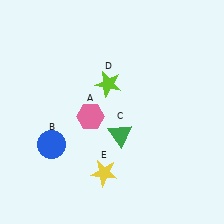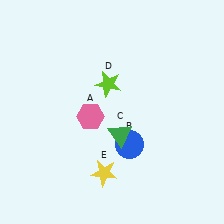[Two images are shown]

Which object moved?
The blue circle (B) moved right.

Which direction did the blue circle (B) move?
The blue circle (B) moved right.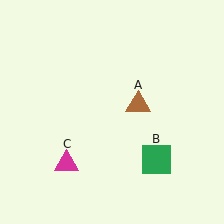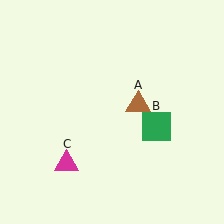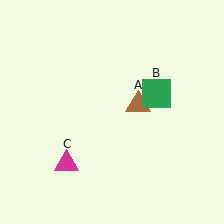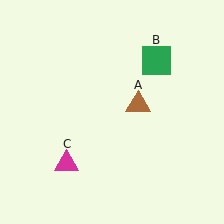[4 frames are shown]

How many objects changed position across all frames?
1 object changed position: green square (object B).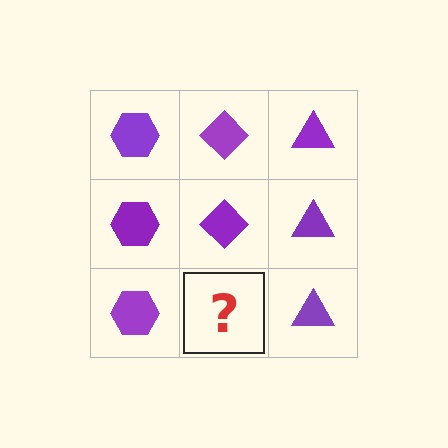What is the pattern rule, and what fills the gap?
The rule is that each column has a consistent shape. The gap should be filled with a purple diamond.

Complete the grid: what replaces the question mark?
The question mark should be replaced with a purple diamond.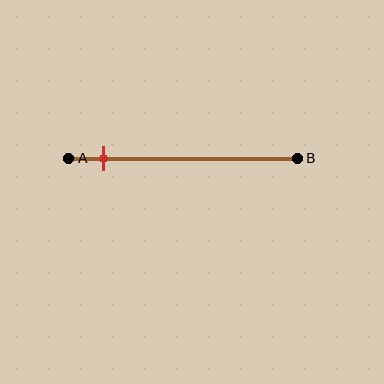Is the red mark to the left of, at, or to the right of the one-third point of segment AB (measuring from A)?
The red mark is to the left of the one-third point of segment AB.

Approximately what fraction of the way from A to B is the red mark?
The red mark is approximately 15% of the way from A to B.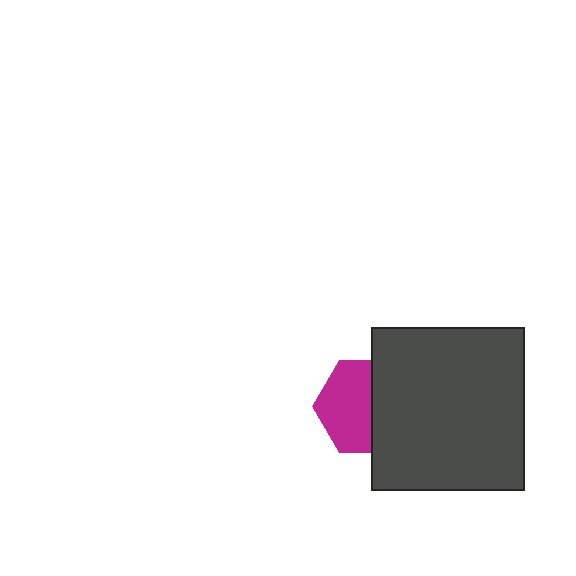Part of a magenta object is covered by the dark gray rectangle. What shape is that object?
It is a hexagon.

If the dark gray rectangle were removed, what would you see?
You would see the complete magenta hexagon.